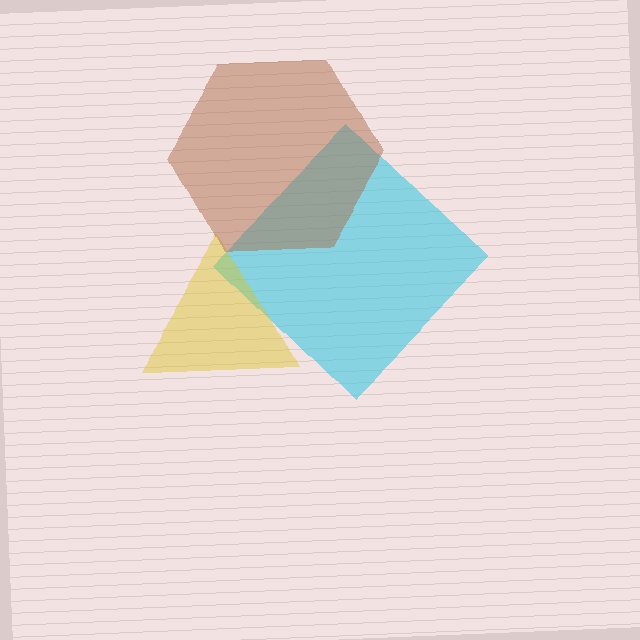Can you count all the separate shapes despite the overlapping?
Yes, there are 3 separate shapes.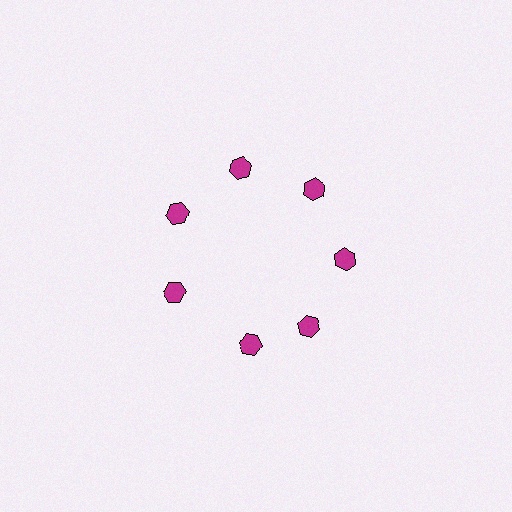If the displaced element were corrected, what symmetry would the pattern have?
It would have 7-fold rotational symmetry — the pattern would map onto itself every 51 degrees.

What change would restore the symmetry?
The symmetry would be restored by rotating it back into even spacing with its neighbors so that all 7 hexagons sit at equal angles and equal distance from the center.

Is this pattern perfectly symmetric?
No. The 7 magenta hexagons are arranged in a ring, but one element near the 6 o'clock position is rotated out of alignment along the ring, breaking the 7-fold rotational symmetry.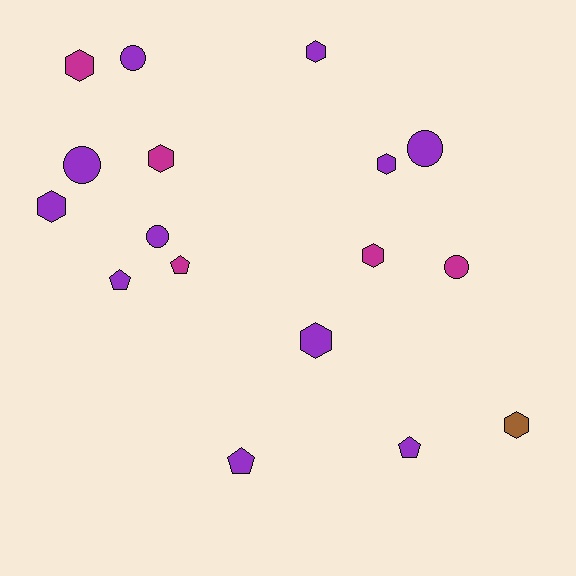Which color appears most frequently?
Purple, with 11 objects.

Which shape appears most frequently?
Hexagon, with 8 objects.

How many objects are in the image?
There are 17 objects.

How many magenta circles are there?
There is 1 magenta circle.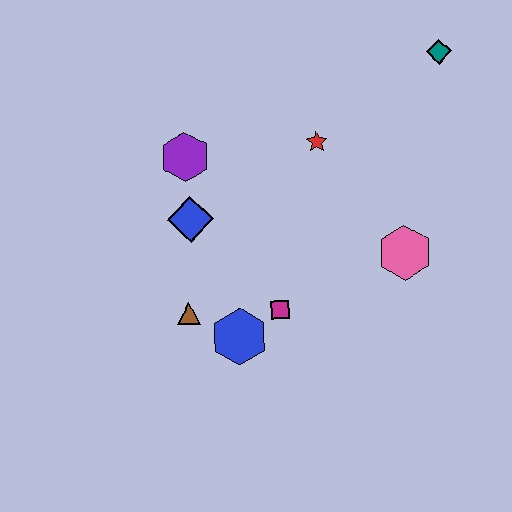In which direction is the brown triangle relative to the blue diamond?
The brown triangle is below the blue diamond.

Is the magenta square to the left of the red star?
Yes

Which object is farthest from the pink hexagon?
The purple hexagon is farthest from the pink hexagon.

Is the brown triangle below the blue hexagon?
No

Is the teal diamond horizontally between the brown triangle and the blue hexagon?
No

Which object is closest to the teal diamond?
The red star is closest to the teal diamond.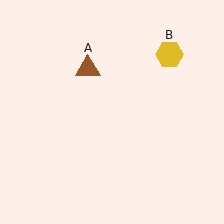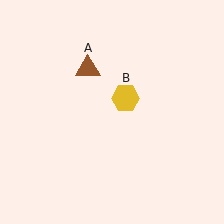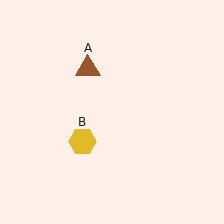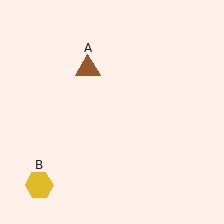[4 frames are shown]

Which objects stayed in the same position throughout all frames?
Brown triangle (object A) remained stationary.